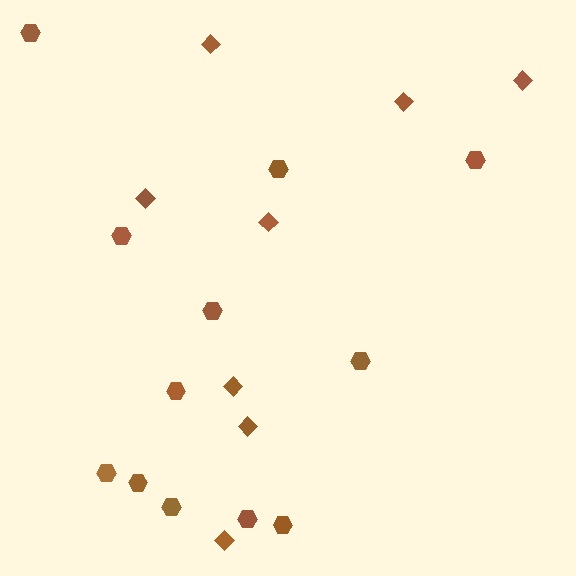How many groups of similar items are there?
There are 2 groups: one group of diamonds (8) and one group of hexagons (12).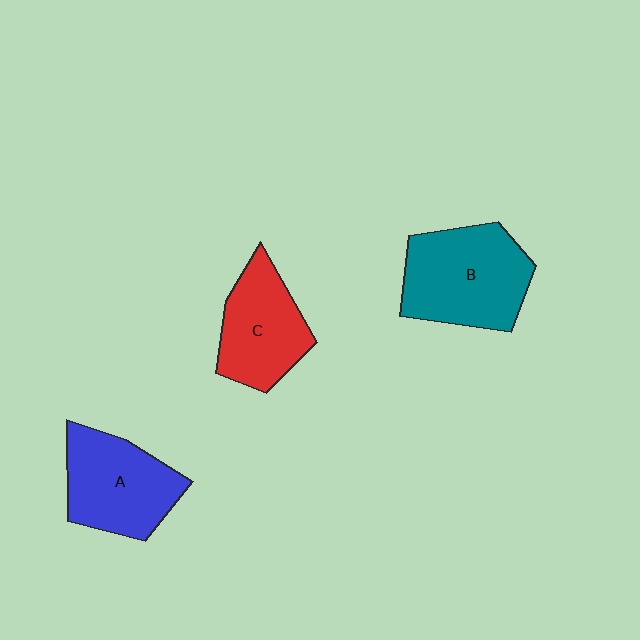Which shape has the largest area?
Shape B (teal).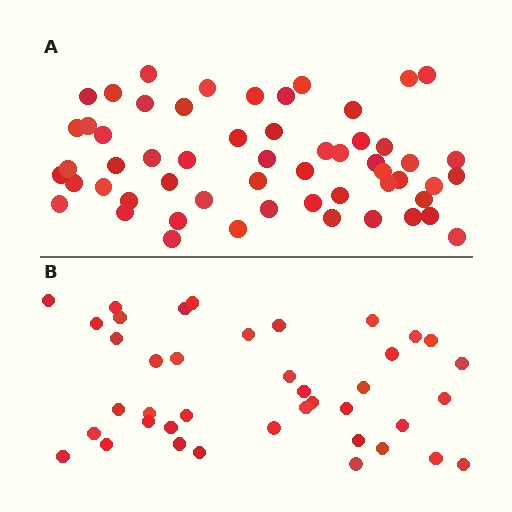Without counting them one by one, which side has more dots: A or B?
Region A (the top region) has more dots.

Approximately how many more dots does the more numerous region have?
Region A has approximately 15 more dots than region B.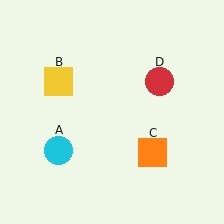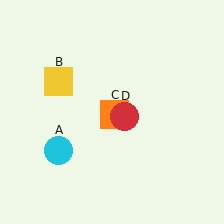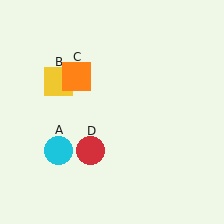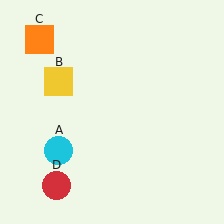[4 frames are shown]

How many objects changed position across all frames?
2 objects changed position: orange square (object C), red circle (object D).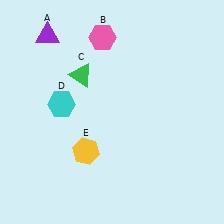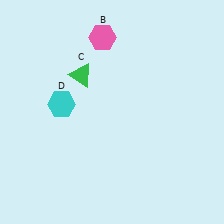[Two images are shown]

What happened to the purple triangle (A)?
The purple triangle (A) was removed in Image 2. It was in the top-left area of Image 1.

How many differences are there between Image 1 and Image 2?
There are 2 differences between the two images.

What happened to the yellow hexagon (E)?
The yellow hexagon (E) was removed in Image 2. It was in the bottom-left area of Image 1.